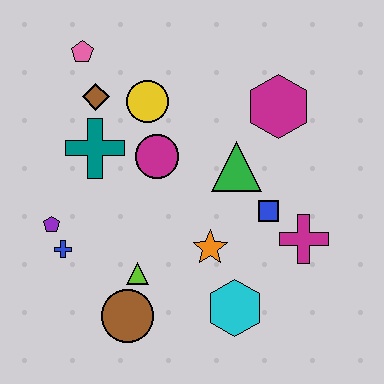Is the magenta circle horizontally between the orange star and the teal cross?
Yes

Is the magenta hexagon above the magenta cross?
Yes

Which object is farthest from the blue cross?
The magenta hexagon is farthest from the blue cross.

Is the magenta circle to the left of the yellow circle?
No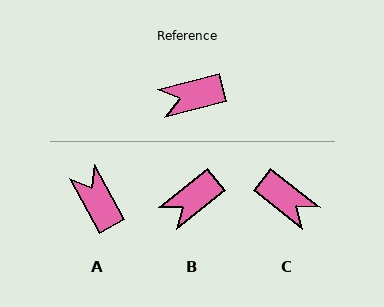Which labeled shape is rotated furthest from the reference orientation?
C, about 128 degrees away.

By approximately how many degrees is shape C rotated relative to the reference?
Approximately 128 degrees counter-clockwise.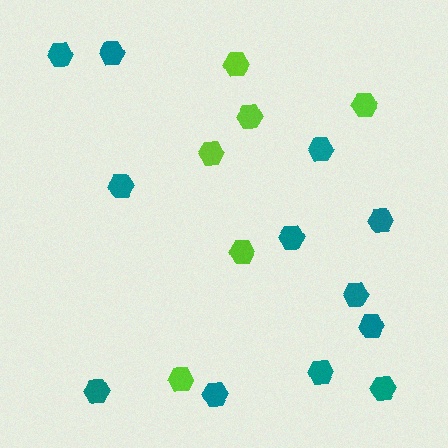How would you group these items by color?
There are 2 groups: one group of lime hexagons (6) and one group of teal hexagons (12).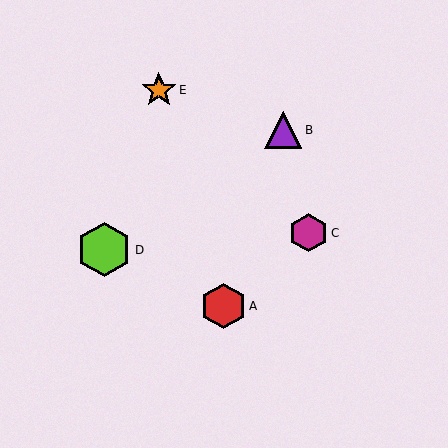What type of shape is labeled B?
Shape B is a purple triangle.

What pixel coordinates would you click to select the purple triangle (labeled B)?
Click at (283, 130) to select the purple triangle B.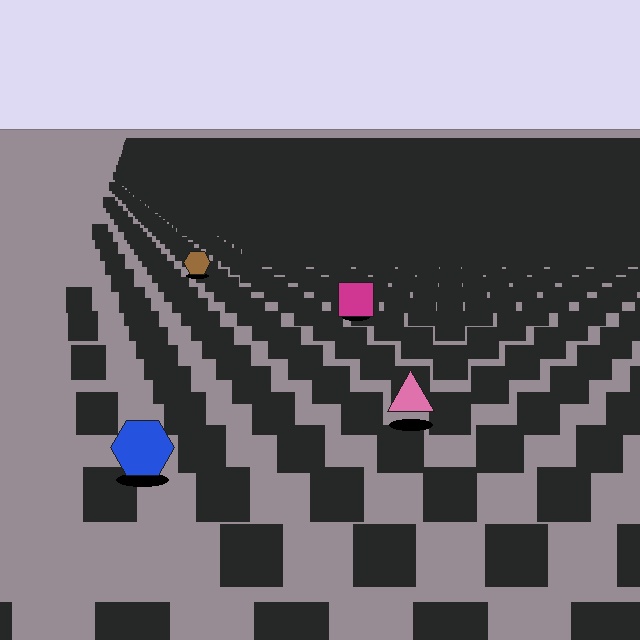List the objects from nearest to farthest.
From nearest to farthest: the blue hexagon, the pink triangle, the magenta square, the brown hexagon.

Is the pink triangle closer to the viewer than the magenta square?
Yes. The pink triangle is closer — you can tell from the texture gradient: the ground texture is coarser near it.